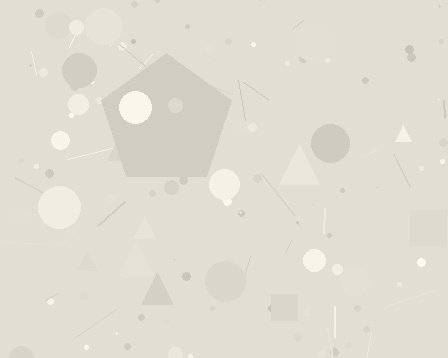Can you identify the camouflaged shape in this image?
The camouflaged shape is a pentagon.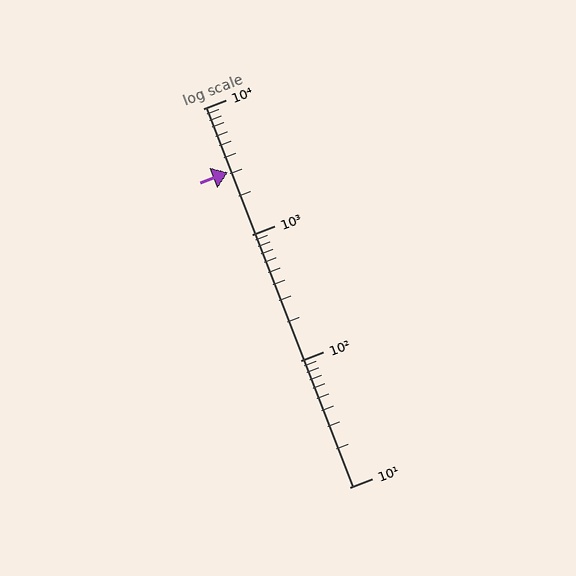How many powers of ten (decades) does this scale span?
The scale spans 3 decades, from 10 to 10000.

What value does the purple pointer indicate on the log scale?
The pointer indicates approximately 3100.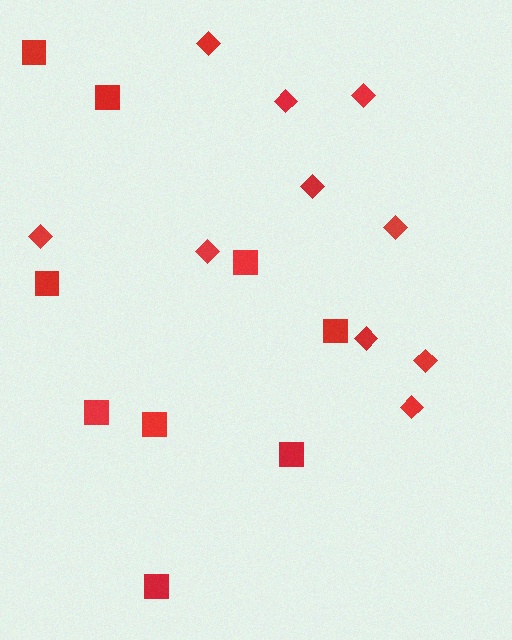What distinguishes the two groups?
There are 2 groups: one group of diamonds (10) and one group of squares (9).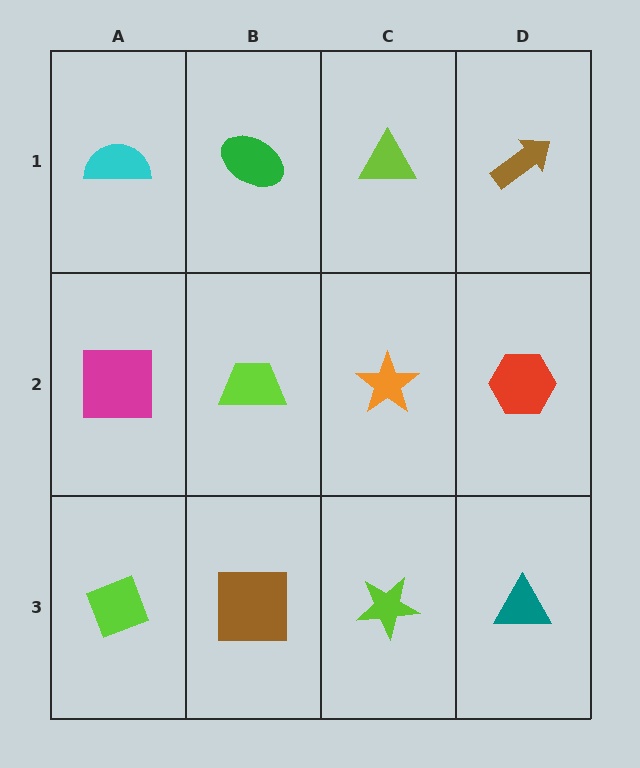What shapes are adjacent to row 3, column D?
A red hexagon (row 2, column D), a lime star (row 3, column C).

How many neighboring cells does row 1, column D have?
2.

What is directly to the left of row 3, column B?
A lime diamond.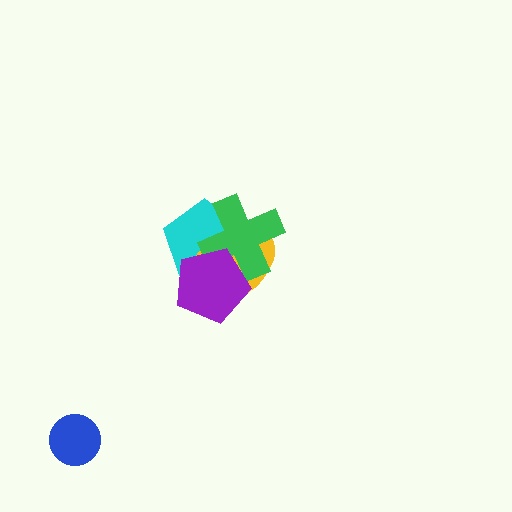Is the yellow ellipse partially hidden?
Yes, it is partially covered by another shape.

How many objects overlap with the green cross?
3 objects overlap with the green cross.